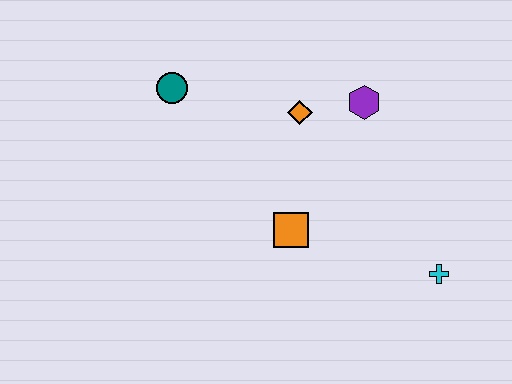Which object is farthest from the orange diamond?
The cyan cross is farthest from the orange diamond.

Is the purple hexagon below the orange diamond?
No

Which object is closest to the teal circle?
The orange diamond is closest to the teal circle.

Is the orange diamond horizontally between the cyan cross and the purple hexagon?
No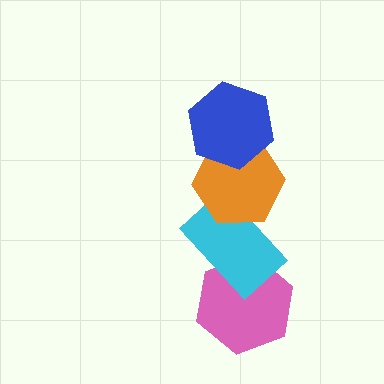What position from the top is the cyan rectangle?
The cyan rectangle is 3rd from the top.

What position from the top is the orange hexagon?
The orange hexagon is 2nd from the top.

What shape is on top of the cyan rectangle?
The orange hexagon is on top of the cyan rectangle.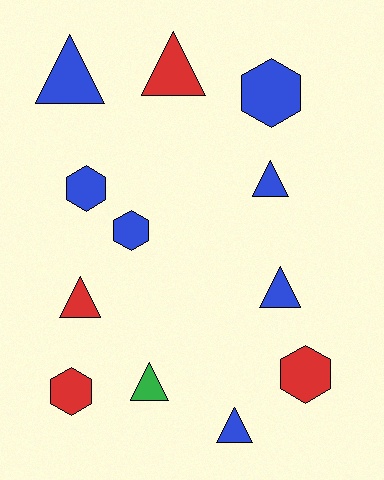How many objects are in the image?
There are 12 objects.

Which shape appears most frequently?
Triangle, with 7 objects.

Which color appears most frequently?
Blue, with 7 objects.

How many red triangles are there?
There are 2 red triangles.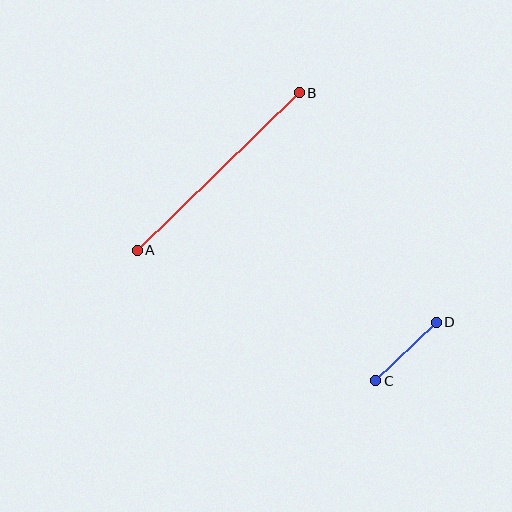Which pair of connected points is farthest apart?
Points A and B are farthest apart.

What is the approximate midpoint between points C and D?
The midpoint is at approximately (406, 352) pixels.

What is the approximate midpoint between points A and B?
The midpoint is at approximately (218, 172) pixels.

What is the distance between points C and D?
The distance is approximately 84 pixels.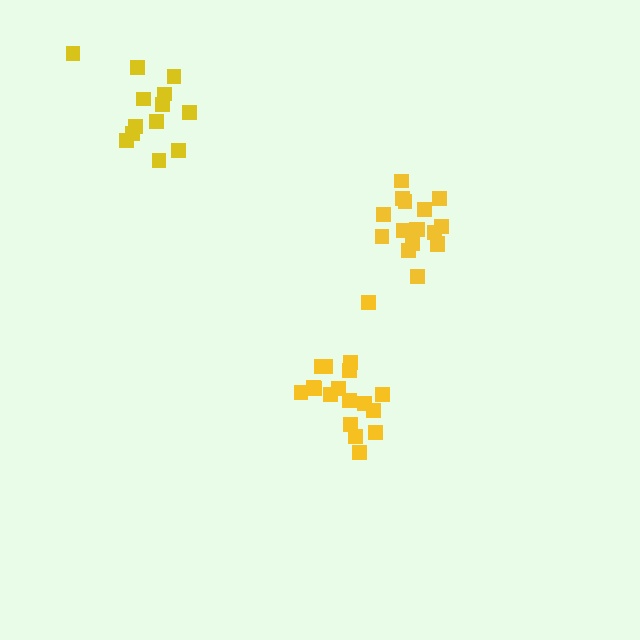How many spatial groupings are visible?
There are 3 spatial groupings.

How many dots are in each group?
Group 1: 18 dots, Group 2: 17 dots, Group 3: 14 dots (49 total).